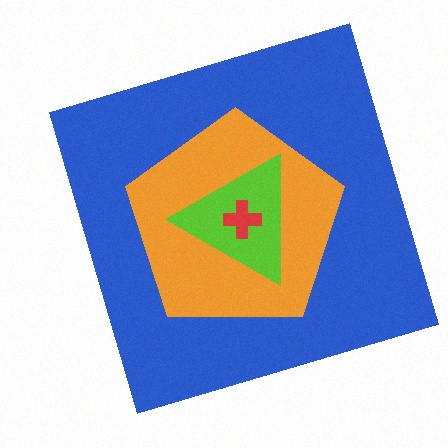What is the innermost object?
The red cross.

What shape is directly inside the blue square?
The orange pentagon.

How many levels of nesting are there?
4.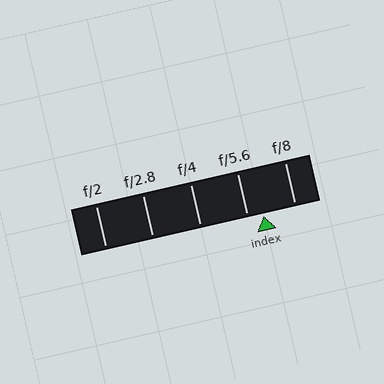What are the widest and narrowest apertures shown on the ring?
The widest aperture shown is f/2 and the narrowest is f/8.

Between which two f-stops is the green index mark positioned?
The index mark is between f/5.6 and f/8.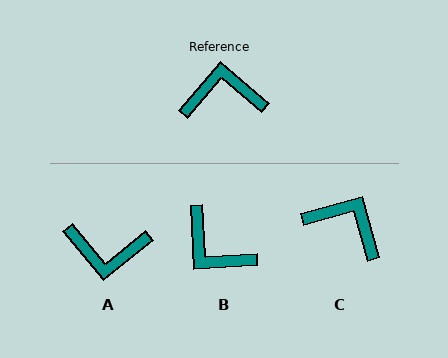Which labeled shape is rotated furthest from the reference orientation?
A, about 170 degrees away.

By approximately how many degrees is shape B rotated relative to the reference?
Approximately 134 degrees counter-clockwise.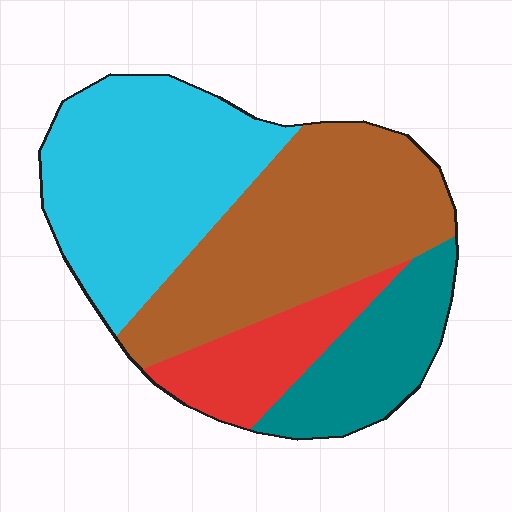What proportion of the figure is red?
Red covers 13% of the figure.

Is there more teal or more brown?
Brown.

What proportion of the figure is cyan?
Cyan takes up about one third (1/3) of the figure.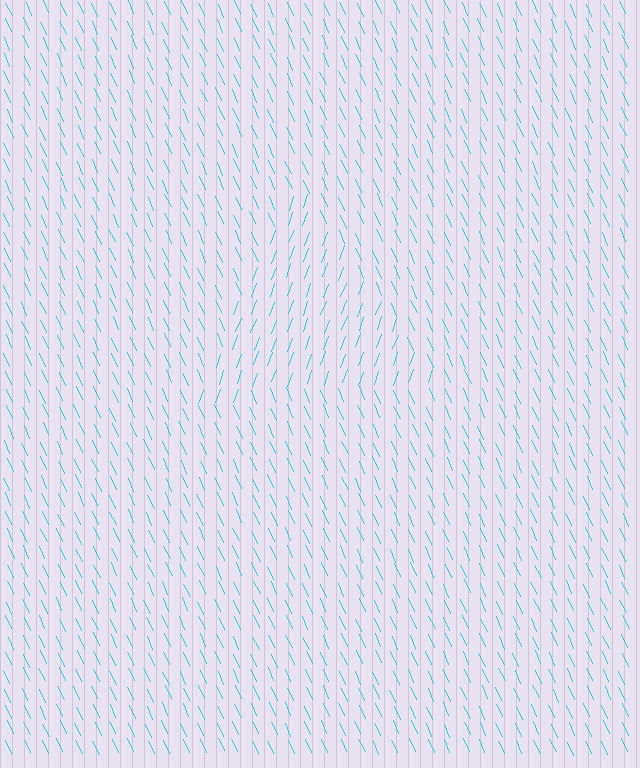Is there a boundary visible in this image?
Yes, there is a texture boundary formed by a change in line orientation.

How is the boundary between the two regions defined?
The boundary is defined purely by a change in line orientation (approximately 45 degrees difference). All lines are the same color and thickness.